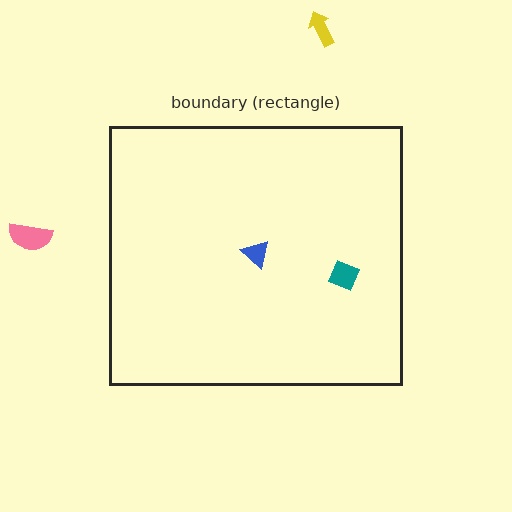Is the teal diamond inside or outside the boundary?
Inside.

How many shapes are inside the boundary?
2 inside, 2 outside.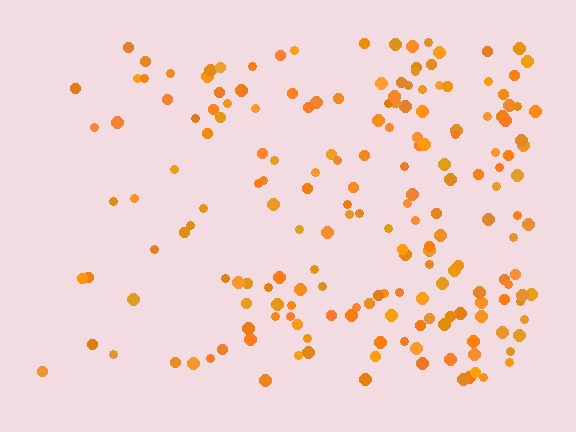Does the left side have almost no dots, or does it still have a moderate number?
Still a moderate number, just noticeably fewer than the right.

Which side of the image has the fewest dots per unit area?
The left.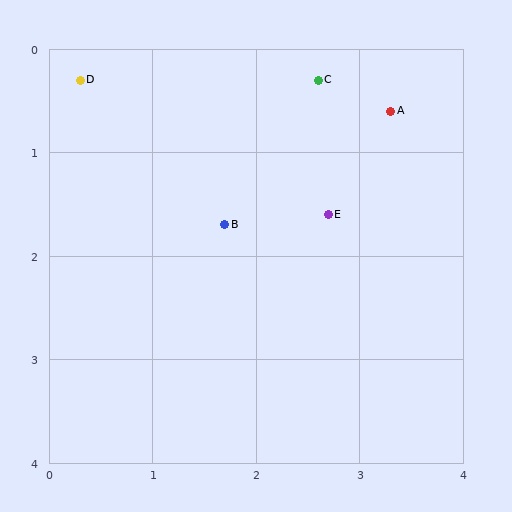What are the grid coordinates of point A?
Point A is at approximately (3.3, 0.6).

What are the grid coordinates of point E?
Point E is at approximately (2.7, 1.6).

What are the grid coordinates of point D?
Point D is at approximately (0.3, 0.3).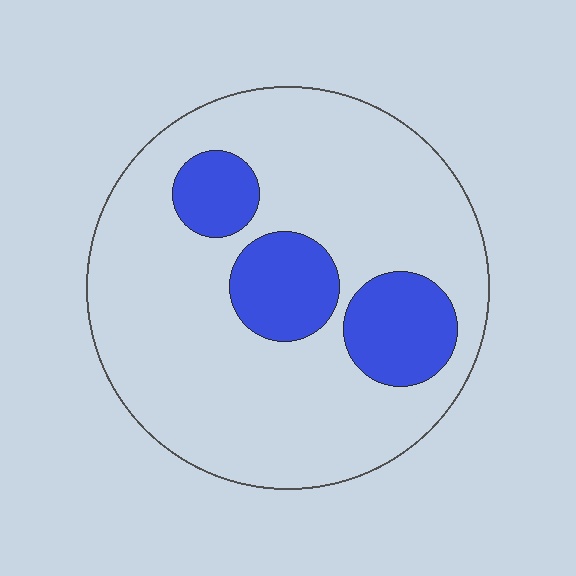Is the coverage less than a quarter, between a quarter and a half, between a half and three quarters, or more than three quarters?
Less than a quarter.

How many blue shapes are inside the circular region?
3.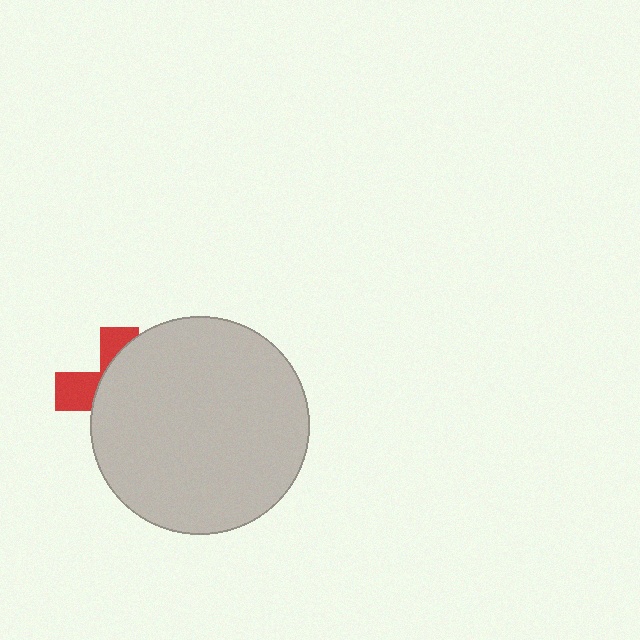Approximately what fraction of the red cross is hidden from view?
Roughly 70% of the red cross is hidden behind the light gray circle.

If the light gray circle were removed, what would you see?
You would see the complete red cross.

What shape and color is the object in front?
The object in front is a light gray circle.